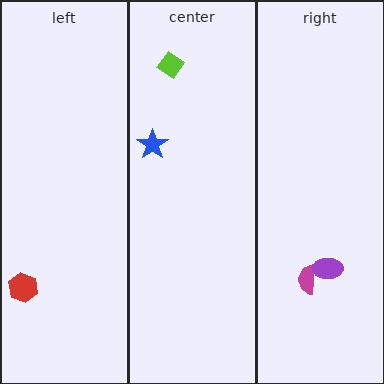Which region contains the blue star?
The center region.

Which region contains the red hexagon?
The left region.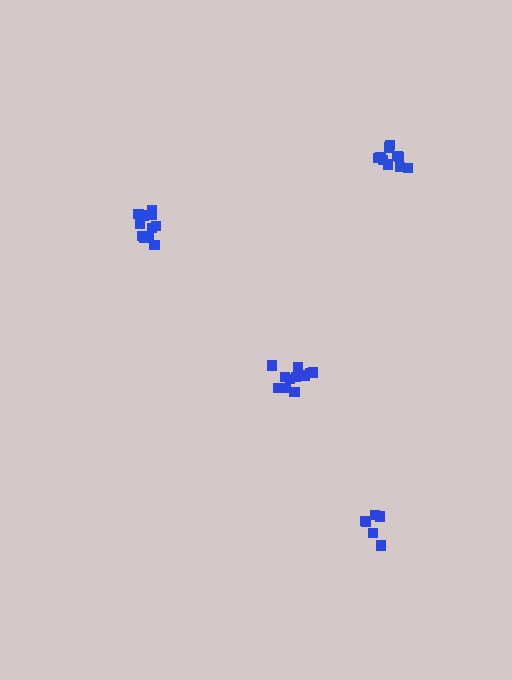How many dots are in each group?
Group 1: 6 dots, Group 2: 11 dots, Group 3: 10 dots, Group 4: 11 dots (38 total).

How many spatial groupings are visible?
There are 4 spatial groupings.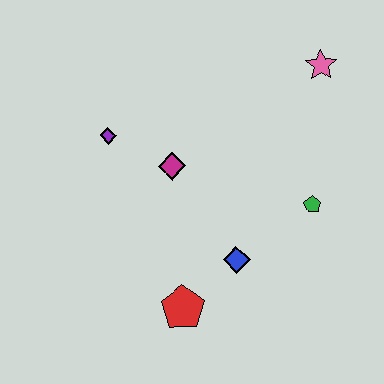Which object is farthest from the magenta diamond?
The pink star is farthest from the magenta diamond.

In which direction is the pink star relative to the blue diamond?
The pink star is above the blue diamond.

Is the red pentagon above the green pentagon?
No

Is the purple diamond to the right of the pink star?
No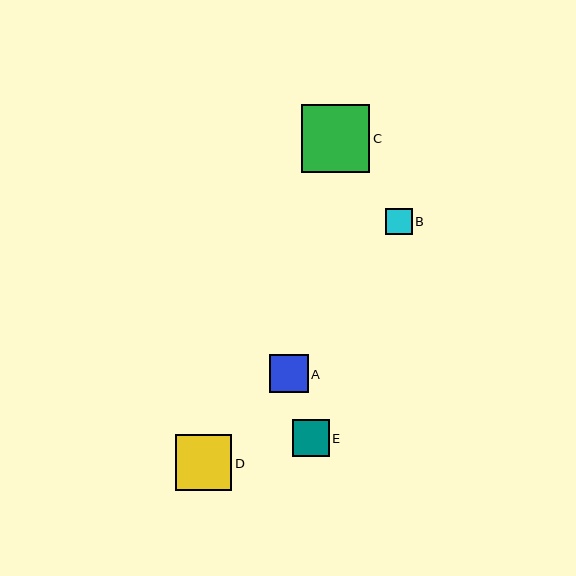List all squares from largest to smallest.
From largest to smallest: C, D, A, E, B.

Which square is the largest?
Square C is the largest with a size of approximately 68 pixels.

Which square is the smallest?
Square B is the smallest with a size of approximately 26 pixels.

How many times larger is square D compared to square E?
Square D is approximately 1.5 times the size of square E.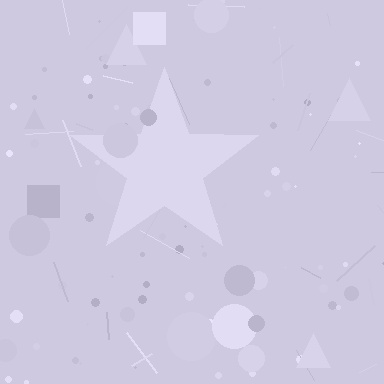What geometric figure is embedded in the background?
A star is embedded in the background.